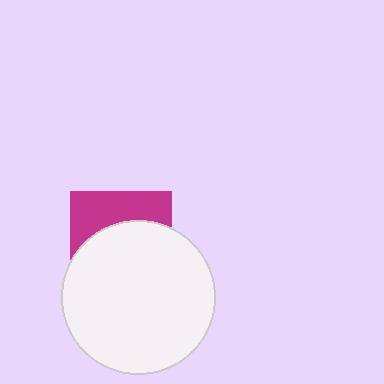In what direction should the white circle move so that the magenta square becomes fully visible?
The white circle should move down. That is the shortest direction to clear the overlap and leave the magenta square fully visible.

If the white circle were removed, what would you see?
You would see the complete magenta square.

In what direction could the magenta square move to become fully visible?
The magenta square could move up. That would shift it out from behind the white circle entirely.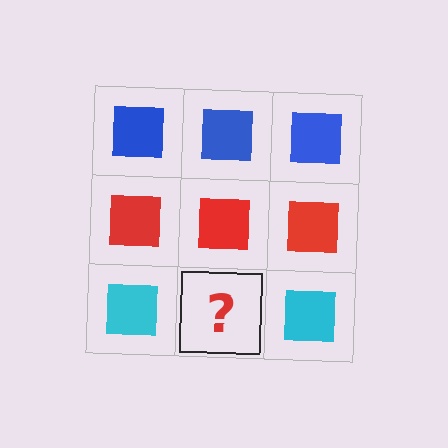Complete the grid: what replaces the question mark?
The question mark should be replaced with a cyan square.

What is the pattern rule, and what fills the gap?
The rule is that each row has a consistent color. The gap should be filled with a cyan square.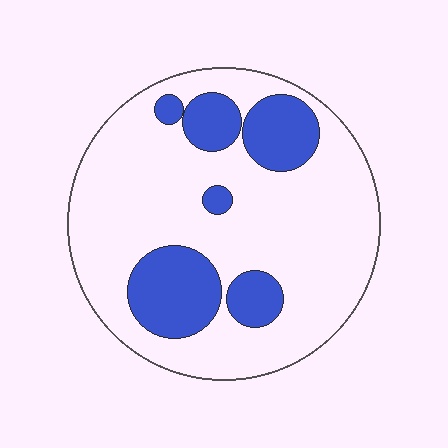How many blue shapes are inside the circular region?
6.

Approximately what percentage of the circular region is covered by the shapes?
Approximately 25%.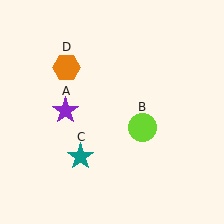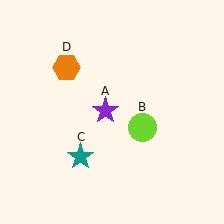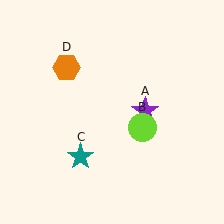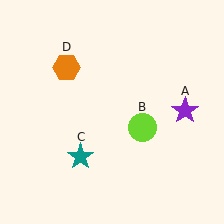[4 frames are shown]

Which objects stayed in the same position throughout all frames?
Lime circle (object B) and teal star (object C) and orange hexagon (object D) remained stationary.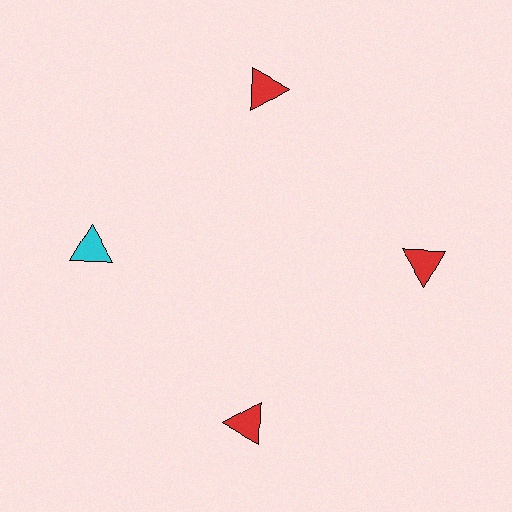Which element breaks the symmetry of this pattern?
The cyan triangle at roughly the 9 o'clock position breaks the symmetry. All other shapes are red triangles.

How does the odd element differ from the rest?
It has a different color: cyan instead of red.